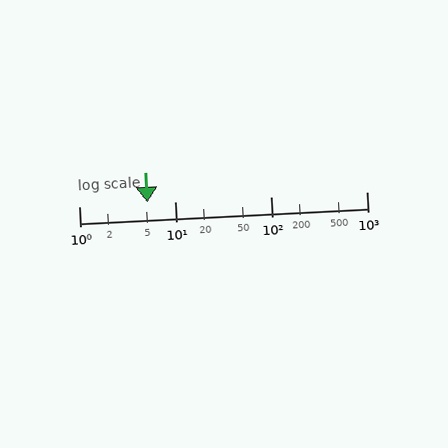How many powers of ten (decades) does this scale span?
The scale spans 3 decades, from 1 to 1000.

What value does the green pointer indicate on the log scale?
The pointer indicates approximately 5.2.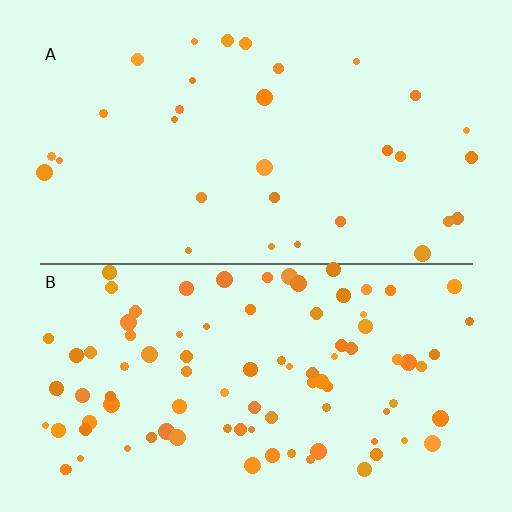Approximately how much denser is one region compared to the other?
Approximately 3.0× — region B over region A.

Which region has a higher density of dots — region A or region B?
B (the bottom).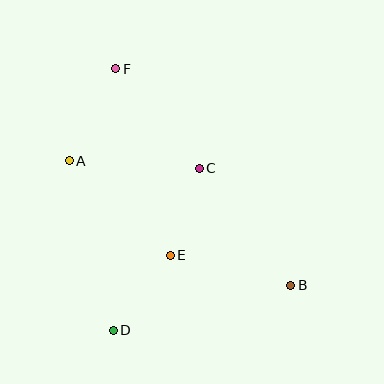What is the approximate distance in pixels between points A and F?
The distance between A and F is approximately 103 pixels.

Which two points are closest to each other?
Points C and E are closest to each other.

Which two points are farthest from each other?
Points B and F are farthest from each other.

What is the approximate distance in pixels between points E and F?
The distance between E and F is approximately 195 pixels.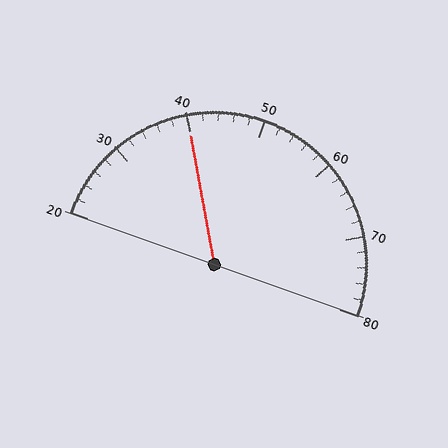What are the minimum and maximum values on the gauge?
The gauge ranges from 20 to 80.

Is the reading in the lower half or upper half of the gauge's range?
The reading is in the lower half of the range (20 to 80).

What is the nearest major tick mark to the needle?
The nearest major tick mark is 40.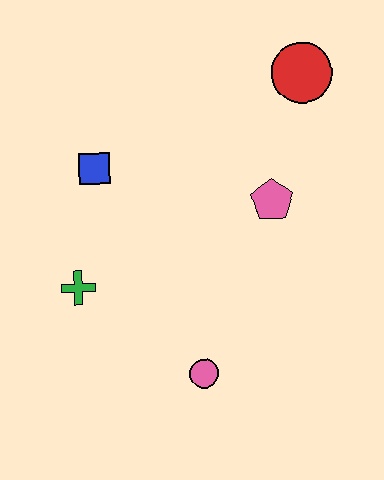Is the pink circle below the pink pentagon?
Yes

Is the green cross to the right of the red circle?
No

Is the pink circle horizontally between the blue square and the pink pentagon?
Yes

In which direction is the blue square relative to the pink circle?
The blue square is above the pink circle.